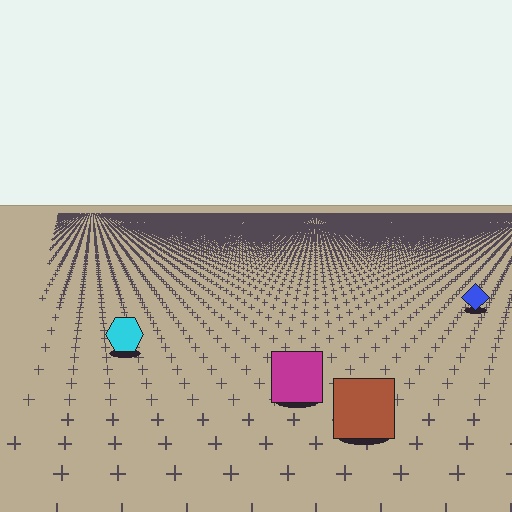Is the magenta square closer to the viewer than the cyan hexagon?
Yes. The magenta square is closer — you can tell from the texture gradient: the ground texture is coarser near it.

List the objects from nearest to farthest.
From nearest to farthest: the brown square, the magenta square, the cyan hexagon, the blue diamond.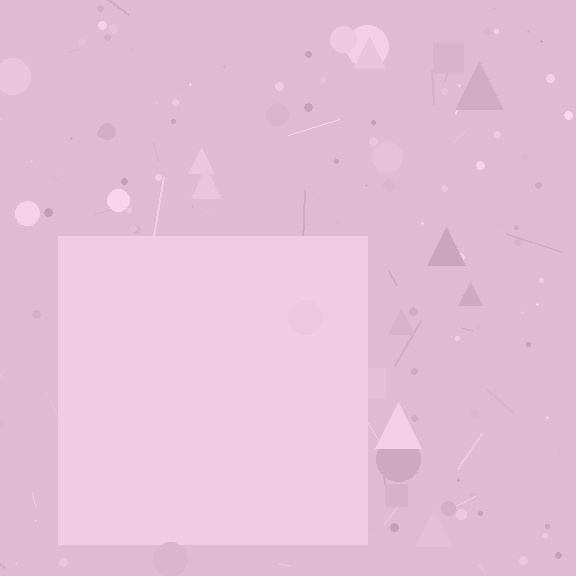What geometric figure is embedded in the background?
A square is embedded in the background.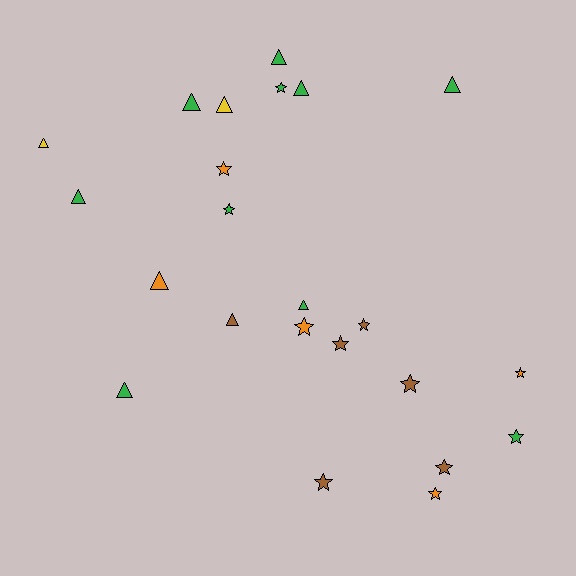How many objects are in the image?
There are 23 objects.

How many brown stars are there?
There are 5 brown stars.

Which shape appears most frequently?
Star, with 12 objects.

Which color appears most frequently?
Green, with 10 objects.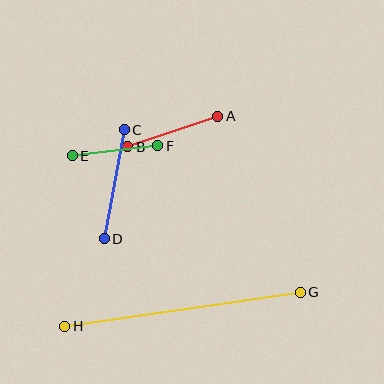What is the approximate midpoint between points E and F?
The midpoint is at approximately (115, 151) pixels.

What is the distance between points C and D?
The distance is approximately 111 pixels.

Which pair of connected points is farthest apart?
Points G and H are farthest apart.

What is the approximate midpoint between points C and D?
The midpoint is at approximately (114, 184) pixels.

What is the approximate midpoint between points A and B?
The midpoint is at approximately (173, 132) pixels.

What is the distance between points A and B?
The distance is approximately 95 pixels.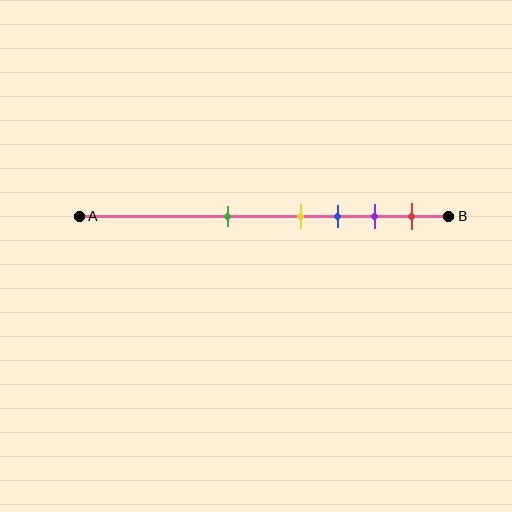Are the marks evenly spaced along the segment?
No, the marks are not evenly spaced.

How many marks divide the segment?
There are 5 marks dividing the segment.